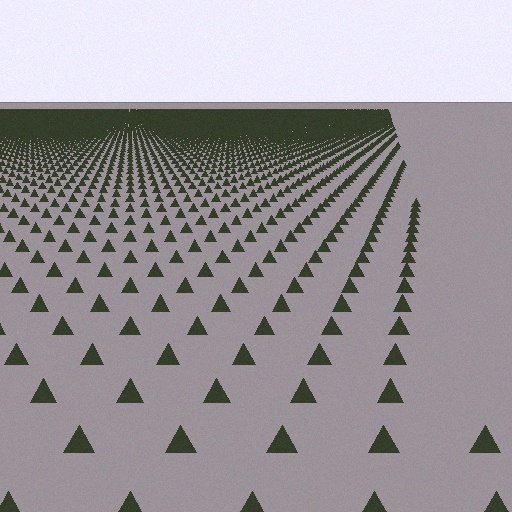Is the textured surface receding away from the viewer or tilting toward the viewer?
The surface is receding away from the viewer. Texture elements get smaller and denser toward the top.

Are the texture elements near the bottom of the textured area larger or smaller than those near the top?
Larger. Near the bottom, elements are closer to the viewer and appear at a bigger on-screen size.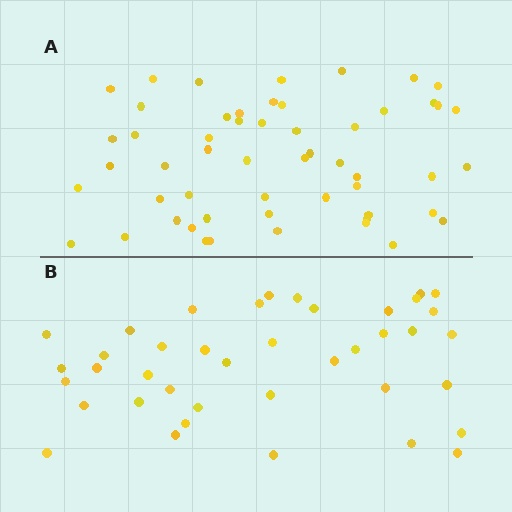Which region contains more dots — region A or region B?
Region A (the top region) has more dots.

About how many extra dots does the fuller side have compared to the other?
Region A has approximately 15 more dots than region B.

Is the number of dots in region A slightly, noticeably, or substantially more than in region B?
Region A has noticeably more, but not dramatically so. The ratio is roughly 1.4 to 1.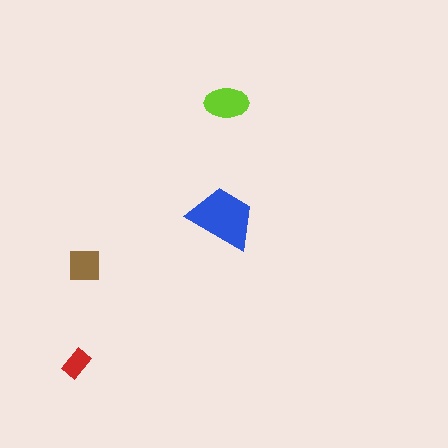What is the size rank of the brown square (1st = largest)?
3rd.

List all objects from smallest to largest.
The red rectangle, the brown square, the lime ellipse, the blue trapezoid.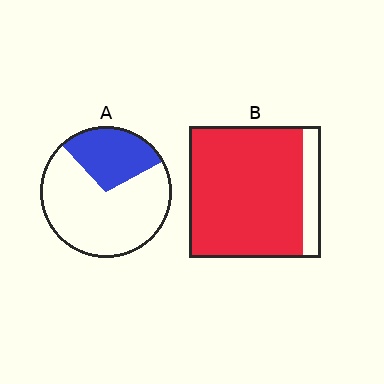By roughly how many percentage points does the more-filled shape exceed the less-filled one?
By roughly 55 percentage points (B over A).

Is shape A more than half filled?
No.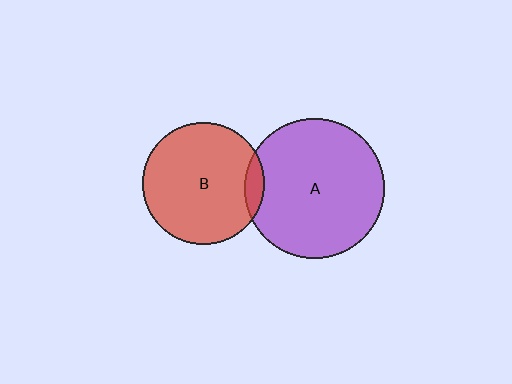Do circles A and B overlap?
Yes.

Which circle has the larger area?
Circle A (purple).